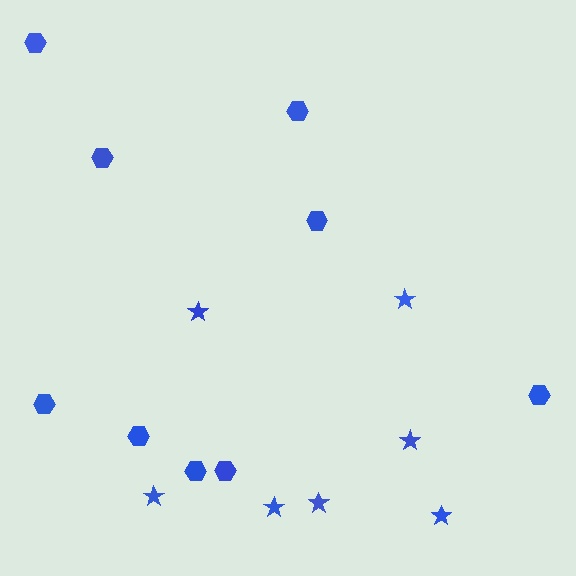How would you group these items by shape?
There are 2 groups: one group of stars (7) and one group of hexagons (9).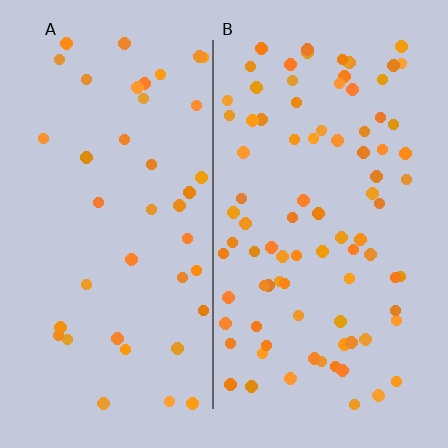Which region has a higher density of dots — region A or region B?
B (the right).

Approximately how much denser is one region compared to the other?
Approximately 2.1× — region B over region A.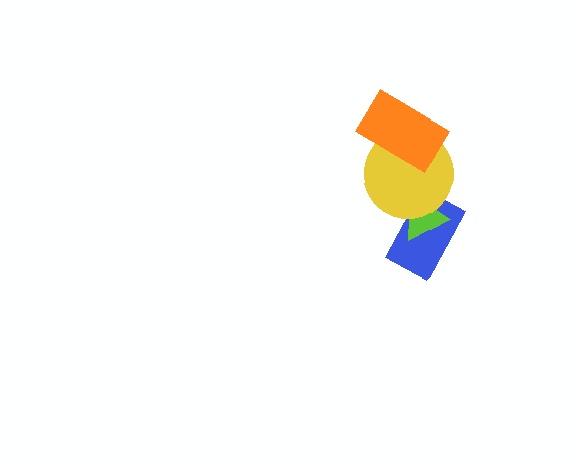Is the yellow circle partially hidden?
Yes, it is partially covered by another shape.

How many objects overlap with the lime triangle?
2 objects overlap with the lime triangle.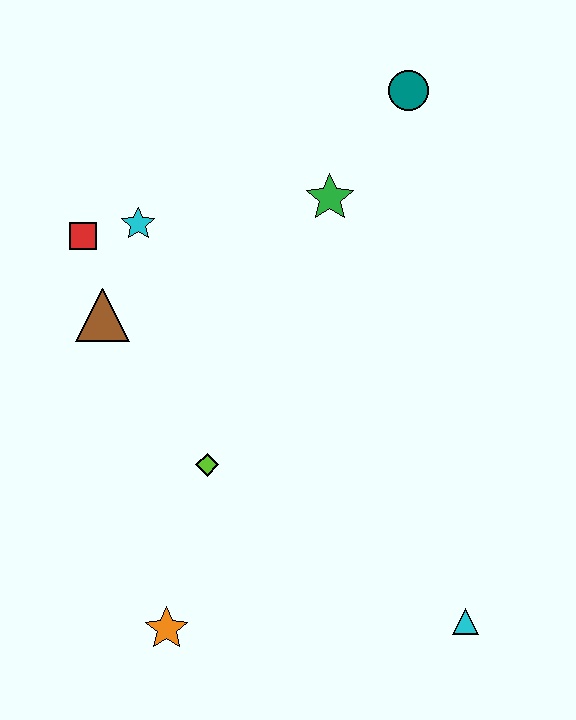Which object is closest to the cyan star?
The red square is closest to the cyan star.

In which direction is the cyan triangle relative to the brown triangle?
The cyan triangle is to the right of the brown triangle.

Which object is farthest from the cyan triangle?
The red square is farthest from the cyan triangle.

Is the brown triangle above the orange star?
Yes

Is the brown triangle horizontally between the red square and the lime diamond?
Yes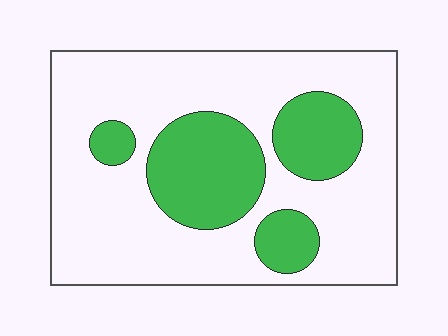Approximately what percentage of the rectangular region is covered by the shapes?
Approximately 30%.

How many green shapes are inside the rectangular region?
4.